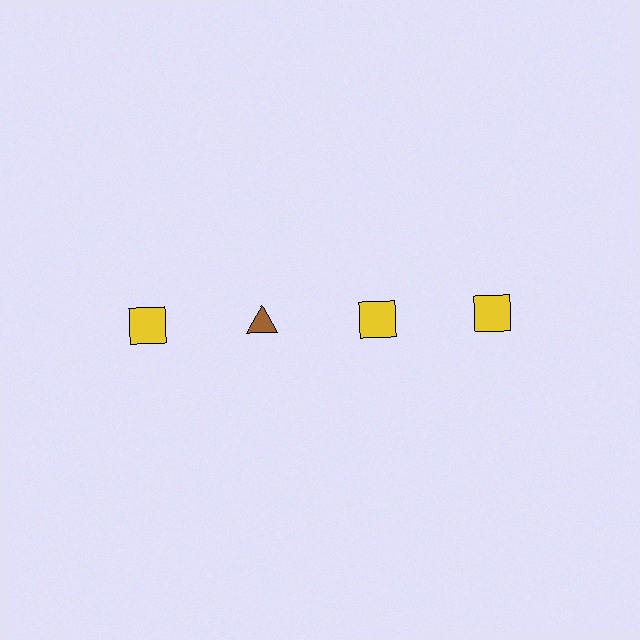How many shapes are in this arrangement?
There are 4 shapes arranged in a grid pattern.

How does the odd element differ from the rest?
It differs in both color (brown instead of yellow) and shape (triangle instead of square).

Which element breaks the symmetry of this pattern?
The brown triangle in the top row, second from left column breaks the symmetry. All other shapes are yellow squares.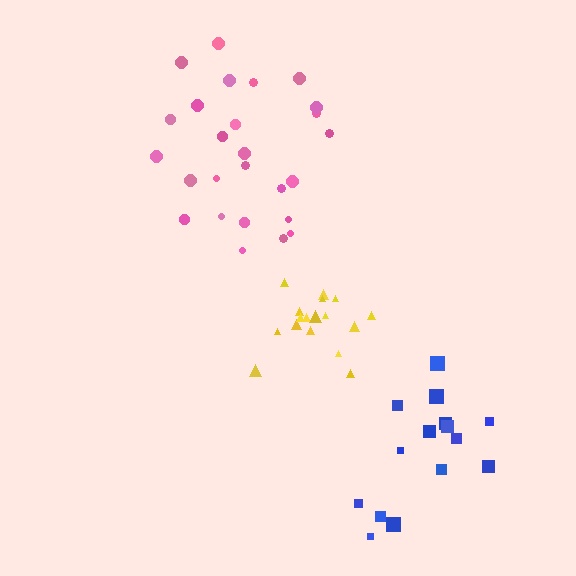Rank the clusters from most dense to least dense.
yellow, pink, blue.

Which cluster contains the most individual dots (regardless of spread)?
Pink (26).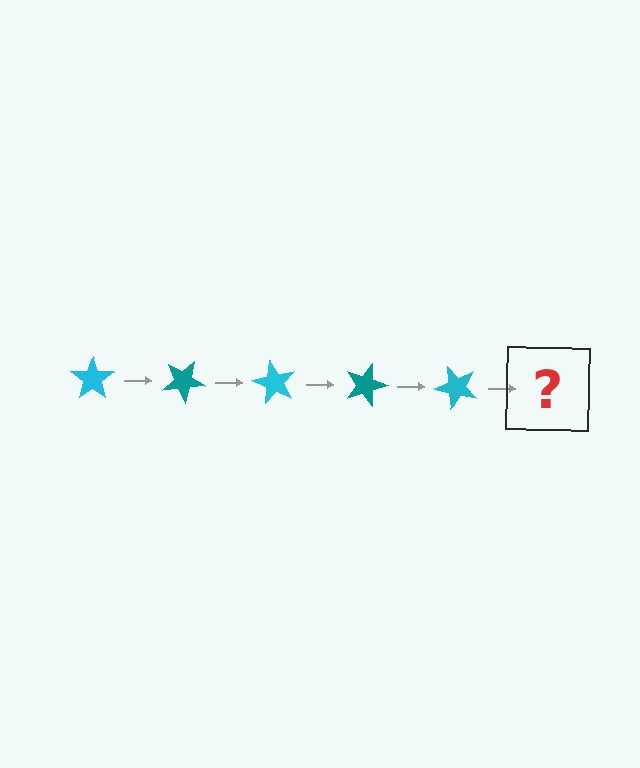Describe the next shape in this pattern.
It should be a teal star, rotated 150 degrees from the start.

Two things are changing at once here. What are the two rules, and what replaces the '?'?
The two rules are that it rotates 30 degrees each step and the color cycles through cyan and teal. The '?' should be a teal star, rotated 150 degrees from the start.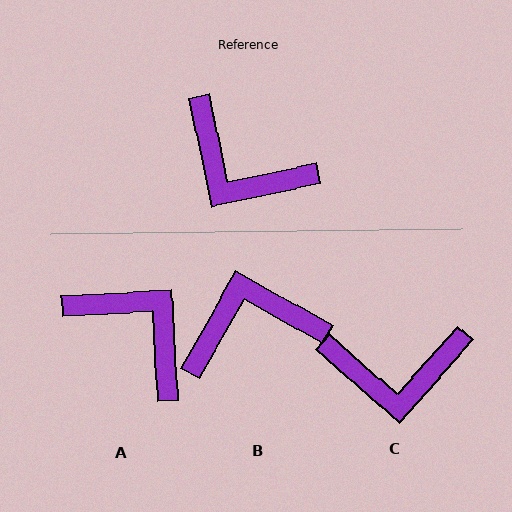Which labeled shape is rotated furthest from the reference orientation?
A, about 171 degrees away.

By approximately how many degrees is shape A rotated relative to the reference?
Approximately 171 degrees counter-clockwise.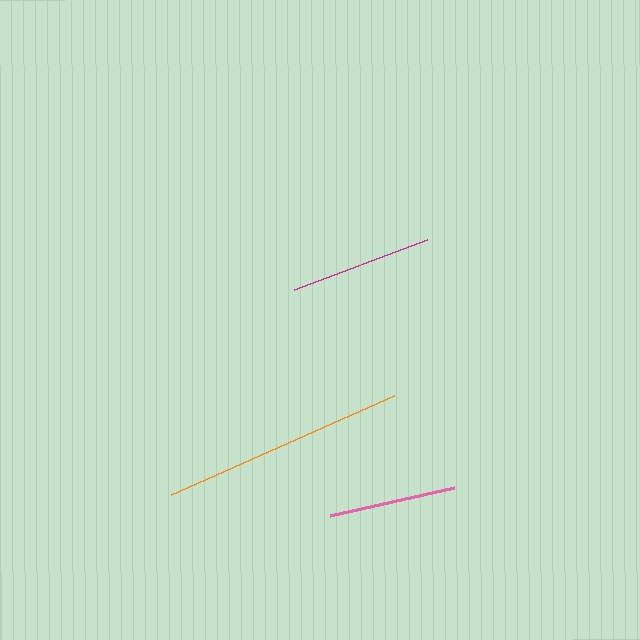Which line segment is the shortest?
The pink line is the shortest at approximately 126 pixels.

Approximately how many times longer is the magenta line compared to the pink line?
The magenta line is approximately 1.1 times the length of the pink line.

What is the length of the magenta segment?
The magenta segment is approximately 142 pixels long.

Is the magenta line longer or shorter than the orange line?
The orange line is longer than the magenta line.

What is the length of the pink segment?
The pink segment is approximately 126 pixels long.